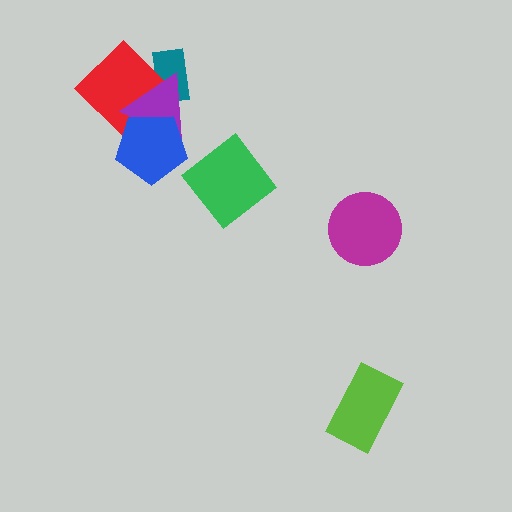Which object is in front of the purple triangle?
The blue pentagon is in front of the purple triangle.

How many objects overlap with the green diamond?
0 objects overlap with the green diamond.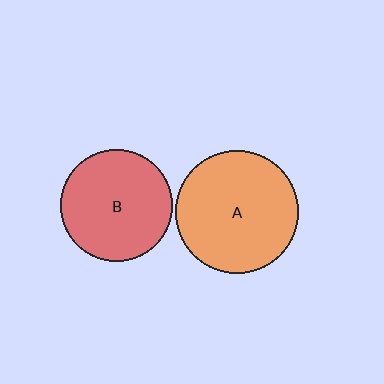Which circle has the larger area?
Circle A (orange).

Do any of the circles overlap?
No, none of the circles overlap.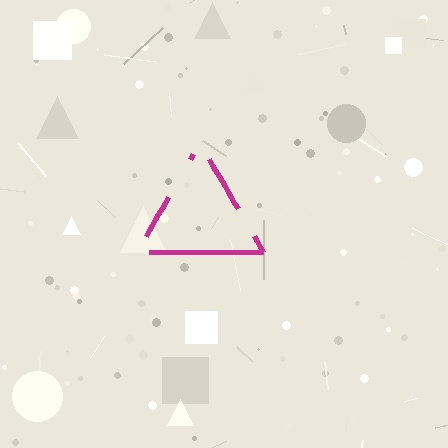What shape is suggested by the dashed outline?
The dashed outline suggests a triangle.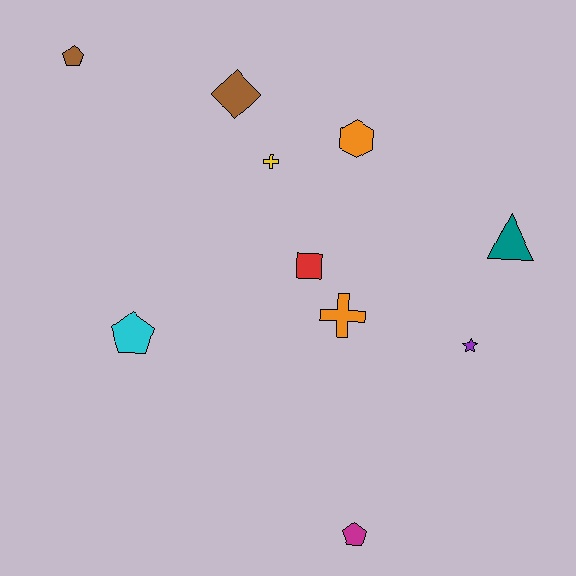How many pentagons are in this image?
There are 3 pentagons.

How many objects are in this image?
There are 10 objects.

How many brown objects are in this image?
There are 2 brown objects.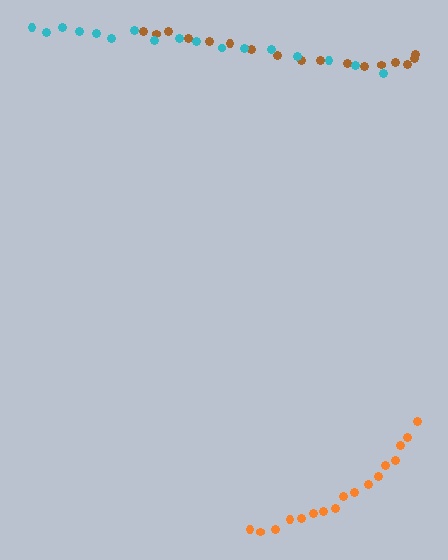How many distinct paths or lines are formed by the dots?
There are 3 distinct paths.